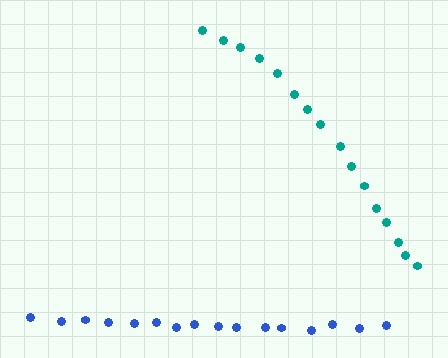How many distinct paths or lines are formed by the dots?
There are 2 distinct paths.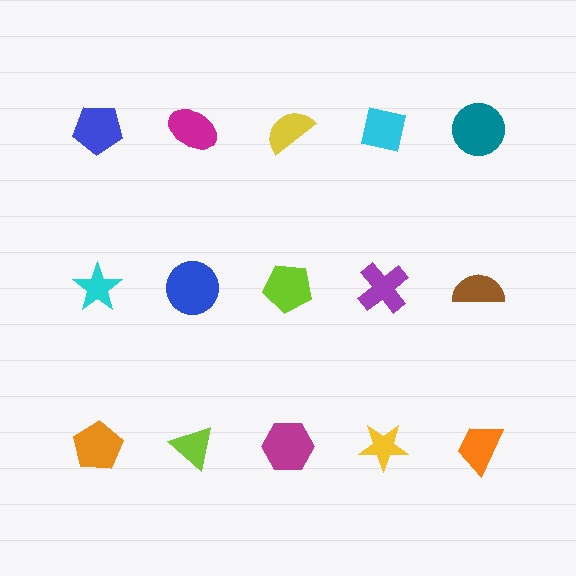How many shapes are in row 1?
5 shapes.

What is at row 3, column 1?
An orange pentagon.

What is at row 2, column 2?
A blue circle.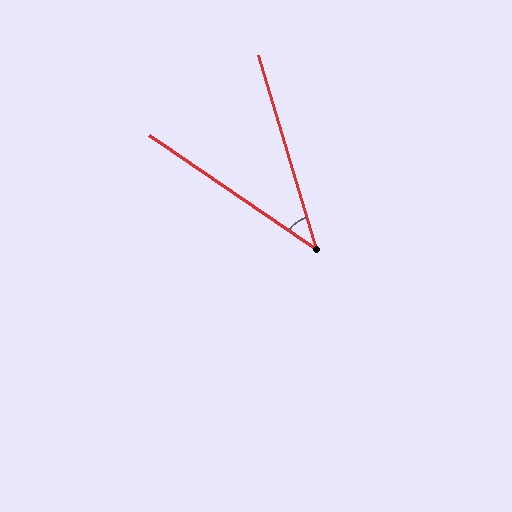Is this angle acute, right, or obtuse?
It is acute.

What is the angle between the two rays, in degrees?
Approximately 39 degrees.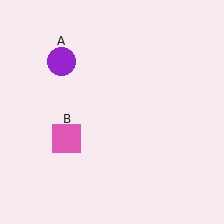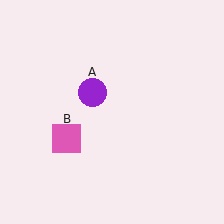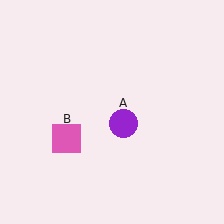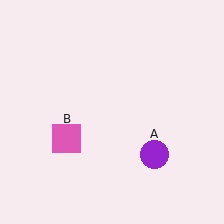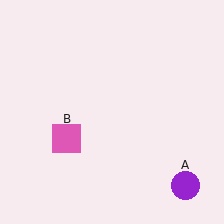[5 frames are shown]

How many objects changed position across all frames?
1 object changed position: purple circle (object A).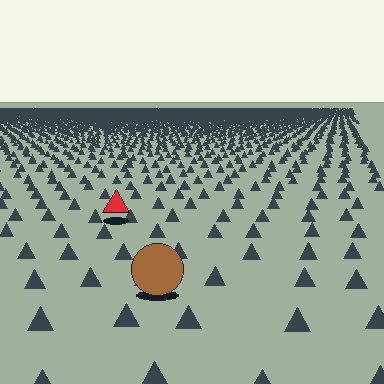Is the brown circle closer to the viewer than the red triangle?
Yes. The brown circle is closer — you can tell from the texture gradient: the ground texture is coarser near it.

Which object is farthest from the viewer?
The red triangle is farthest from the viewer. It appears smaller and the ground texture around it is denser.